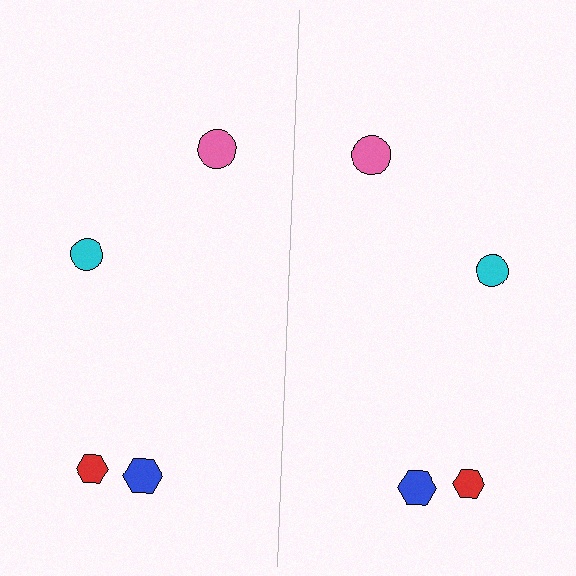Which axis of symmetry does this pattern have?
The pattern has a vertical axis of symmetry running through the center of the image.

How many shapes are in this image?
There are 8 shapes in this image.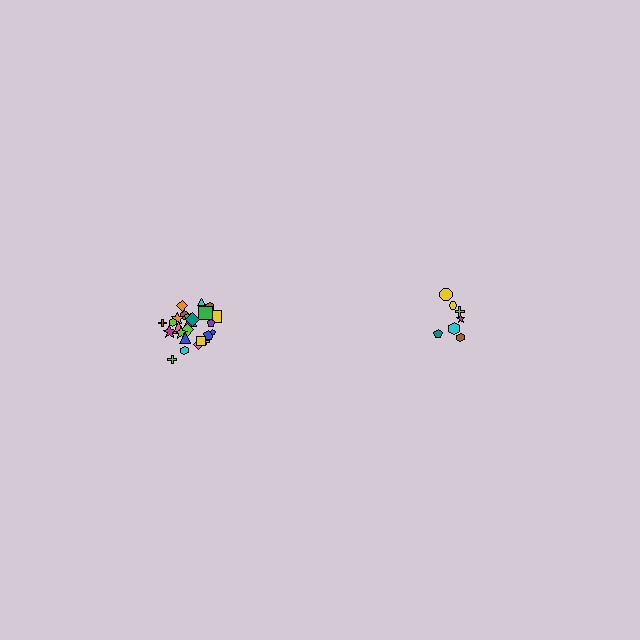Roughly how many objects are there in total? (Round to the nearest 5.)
Roughly 30 objects in total.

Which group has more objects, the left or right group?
The left group.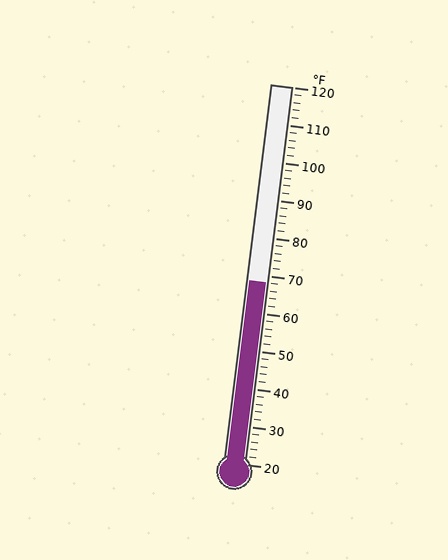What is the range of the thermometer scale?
The thermometer scale ranges from 20°F to 120°F.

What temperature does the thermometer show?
The thermometer shows approximately 68°F.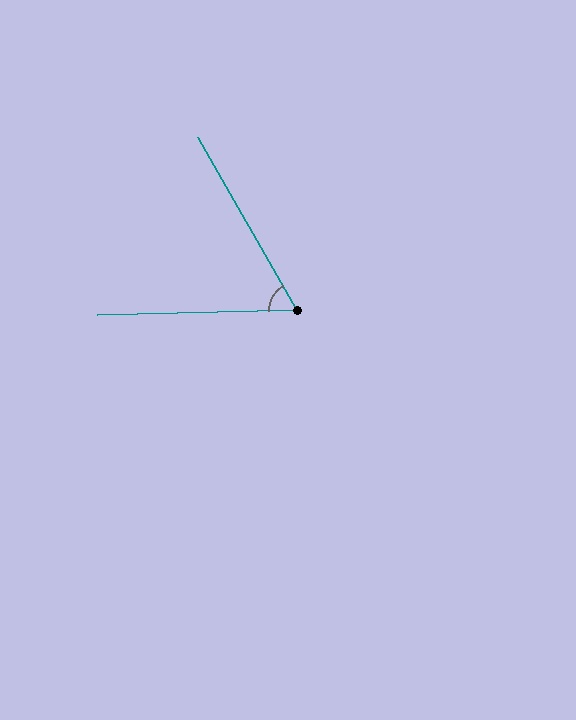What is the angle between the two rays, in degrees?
Approximately 61 degrees.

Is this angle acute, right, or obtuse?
It is acute.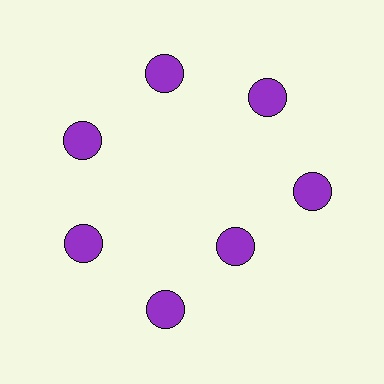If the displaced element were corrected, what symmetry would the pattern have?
It would have 7-fold rotational symmetry — the pattern would map onto itself every 51 degrees.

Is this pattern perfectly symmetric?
No. The 7 purple circles are arranged in a ring, but one element near the 5 o'clock position is pulled inward toward the center, breaking the 7-fold rotational symmetry.